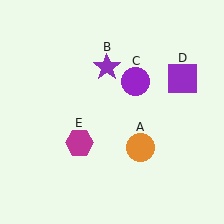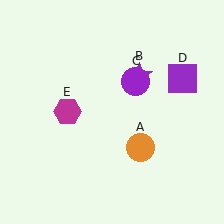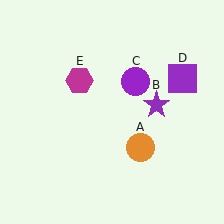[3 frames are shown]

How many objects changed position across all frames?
2 objects changed position: purple star (object B), magenta hexagon (object E).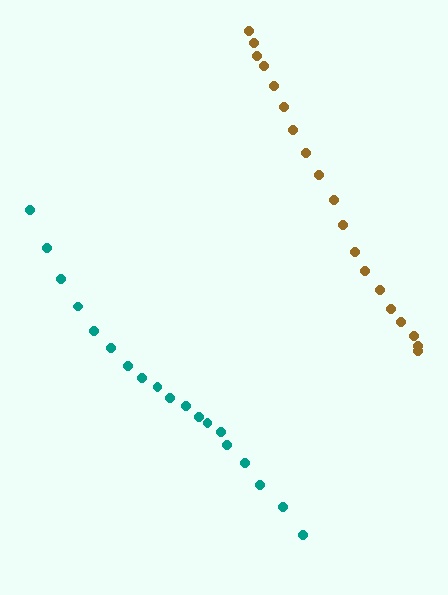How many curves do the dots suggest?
There are 2 distinct paths.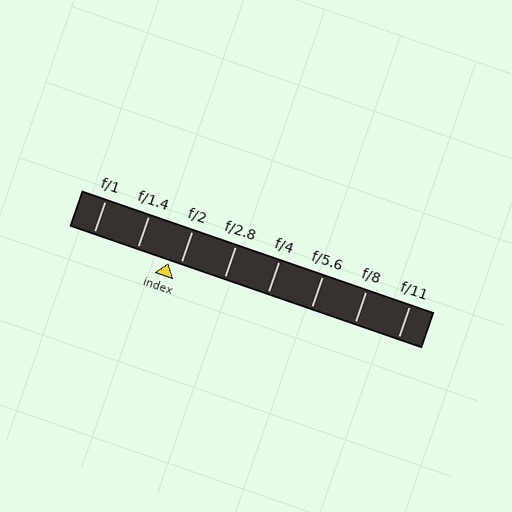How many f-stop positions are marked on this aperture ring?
There are 8 f-stop positions marked.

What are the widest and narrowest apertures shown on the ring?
The widest aperture shown is f/1 and the narrowest is f/11.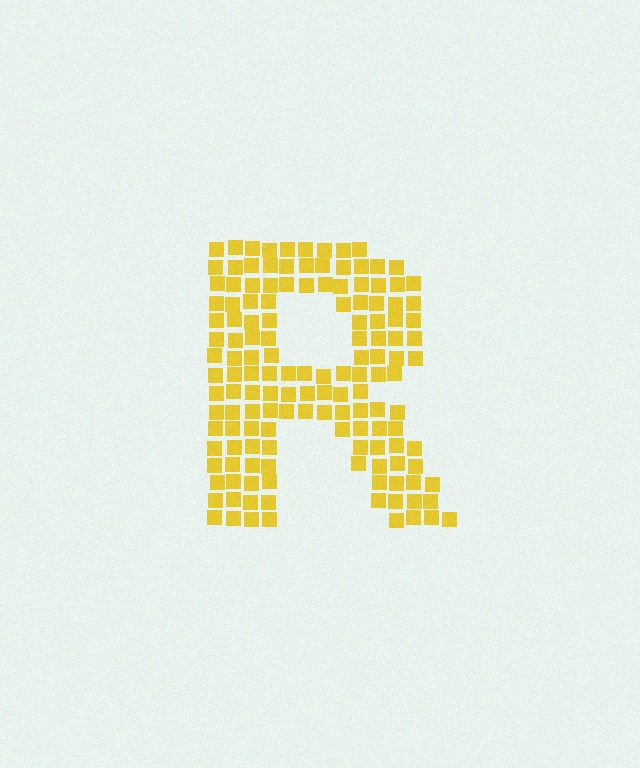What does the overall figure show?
The overall figure shows the letter R.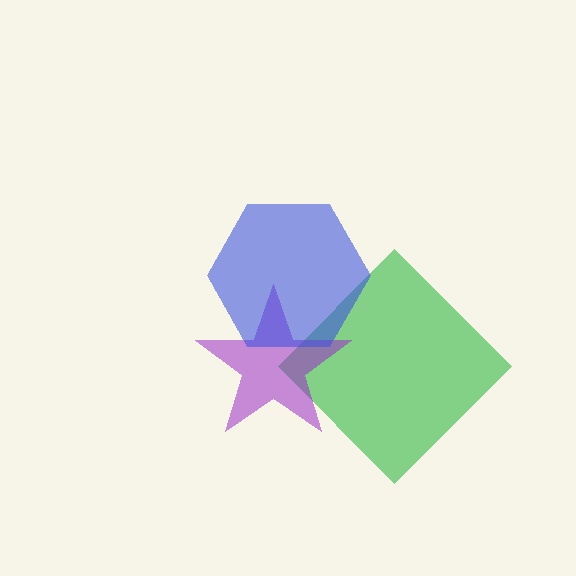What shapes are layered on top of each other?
The layered shapes are: a green diamond, a purple star, a blue hexagon.